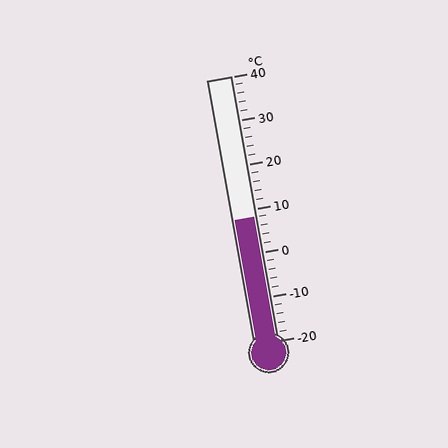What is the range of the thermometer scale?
The thermometer scale ranges from -20°C to 40°C.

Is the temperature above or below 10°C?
The temperature is below 10°C.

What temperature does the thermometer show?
The thermometer shows approximately 8°C.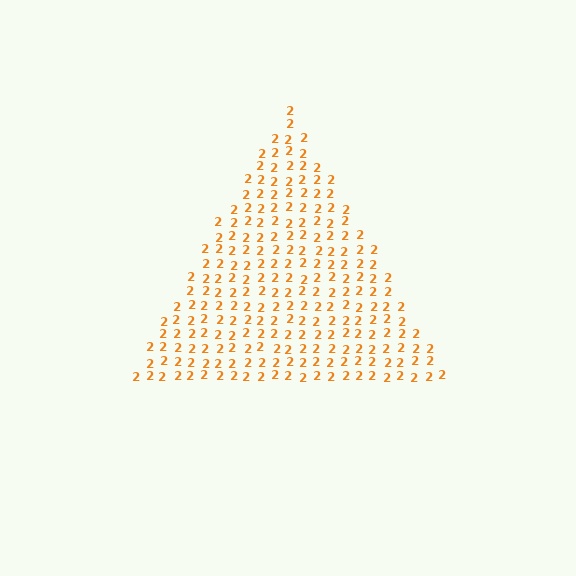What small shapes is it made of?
It is made of small digit 2's.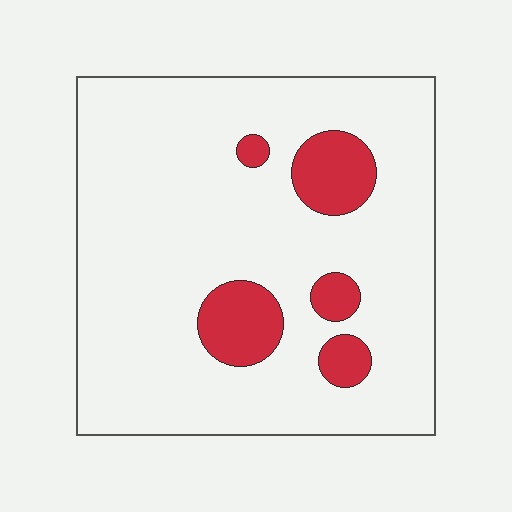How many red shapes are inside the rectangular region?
5.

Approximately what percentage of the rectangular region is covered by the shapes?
Approximately 15%.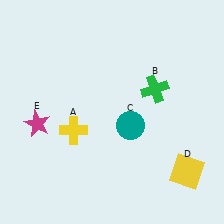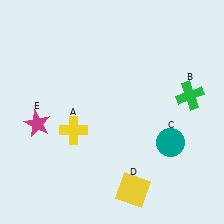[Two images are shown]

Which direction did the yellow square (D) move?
The yellow square (D) moved left.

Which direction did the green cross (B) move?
The green cross (B) moved right.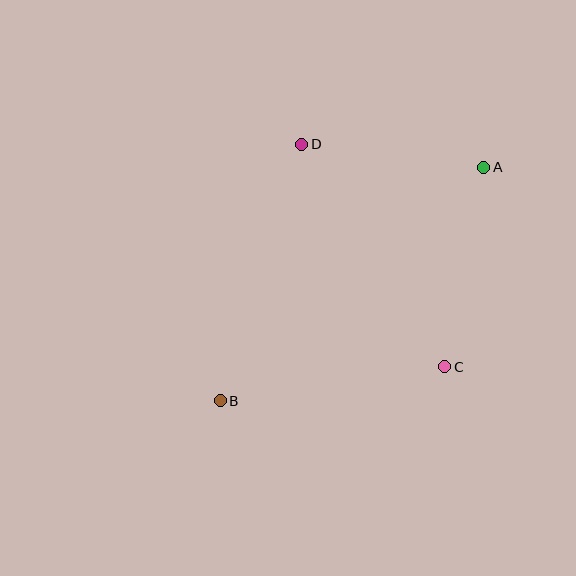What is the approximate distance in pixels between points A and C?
The distance between A and C is approximately 203 pixels.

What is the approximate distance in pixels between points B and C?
The distance between B and C is approximately 227 pixels.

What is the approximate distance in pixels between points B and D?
The distance between B and D is approximately 269 pixels.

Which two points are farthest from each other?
Points A and B are farthest from each other.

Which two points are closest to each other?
Points A and D are closest to each other.